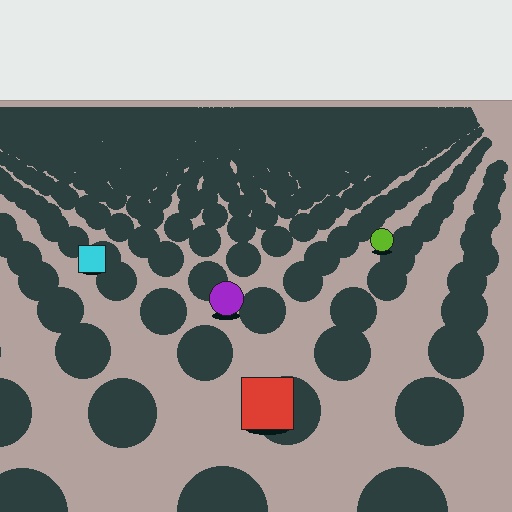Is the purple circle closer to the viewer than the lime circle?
Yes. The purple circle is closer — you can tell from the texture gradient: the ground texture is coarser near it.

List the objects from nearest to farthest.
From nearest to farthest: the red square, the purple circle, the cyan square, the lime circle.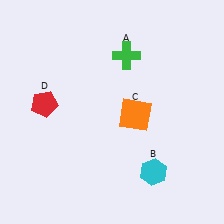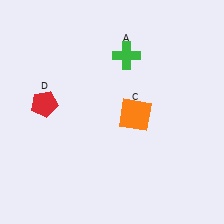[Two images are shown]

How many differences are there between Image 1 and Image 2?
There is 1 difference between the two images.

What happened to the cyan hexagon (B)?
The cyan hexagon (B) was removed in Image 2. It was in the bottom-right area of Image 1.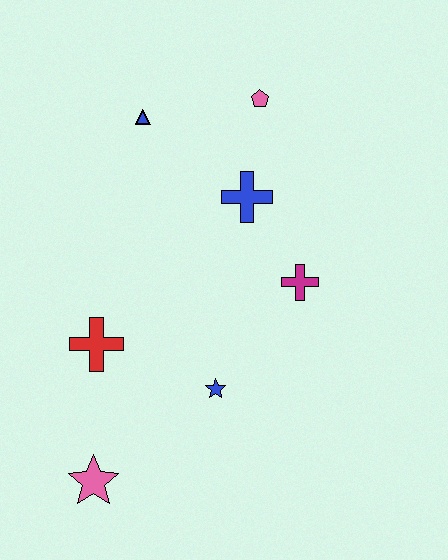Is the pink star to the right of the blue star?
No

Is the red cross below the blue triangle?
Yes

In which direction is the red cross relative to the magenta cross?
The red cross is to the left of the magenta cross.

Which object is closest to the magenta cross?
The blue cross is closest to the magenta cross.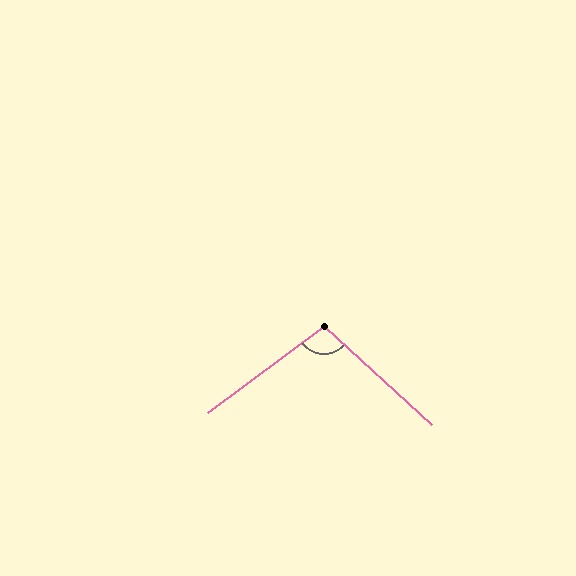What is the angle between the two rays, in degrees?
Approximately 101 degrees.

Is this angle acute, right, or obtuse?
It is obtuse.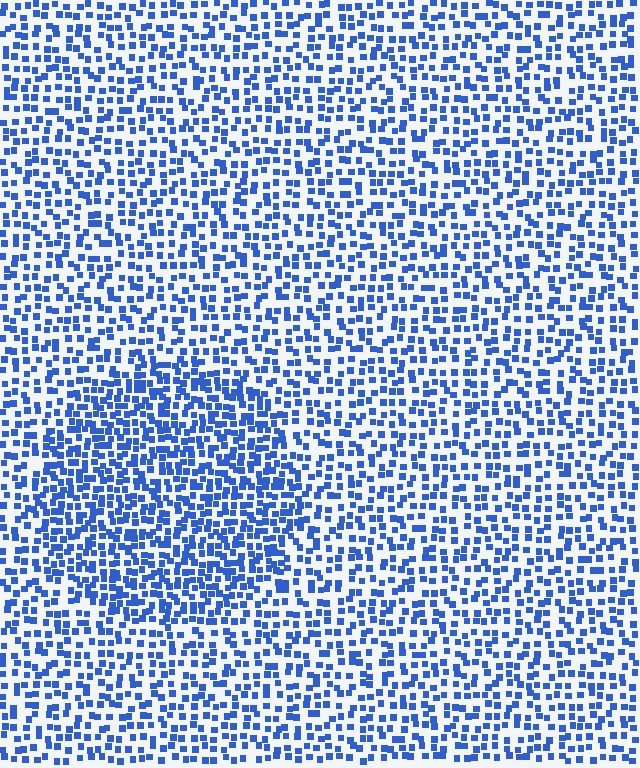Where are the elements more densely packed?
The elements are more densely packed inside the circle boundary.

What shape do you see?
I see a circle.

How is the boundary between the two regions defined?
The boundary is defined by a change in element density (approximately 1.6x ratio). All elements are the same color, size, and shape.